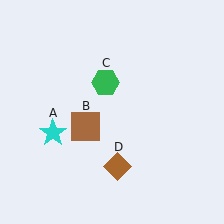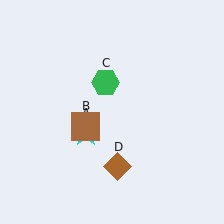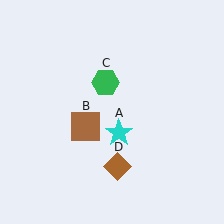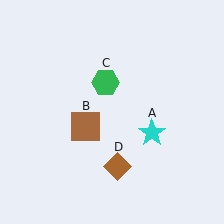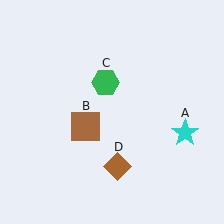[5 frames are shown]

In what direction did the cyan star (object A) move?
The cyan star (object A) moved right.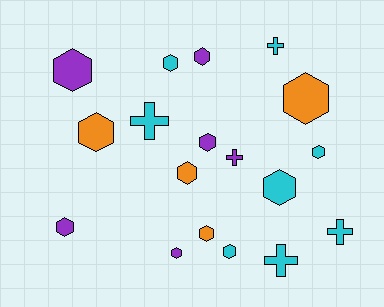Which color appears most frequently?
Cyan, with 8 objects.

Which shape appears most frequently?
Hexagon, with 13 objects.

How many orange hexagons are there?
There are 4 orange hexagons.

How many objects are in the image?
There are 18 objects.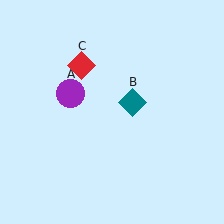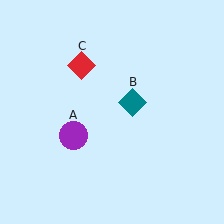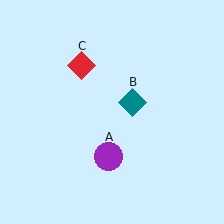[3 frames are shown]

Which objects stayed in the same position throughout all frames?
Teal diamond (object B) and red diamond (object C) remained stationary.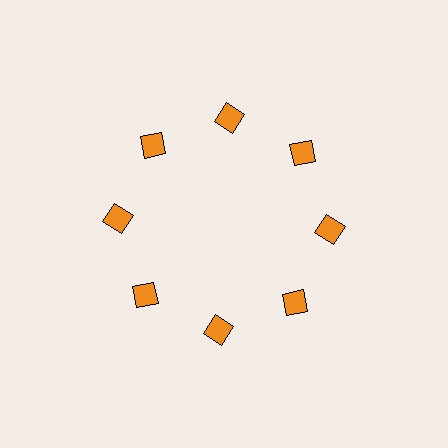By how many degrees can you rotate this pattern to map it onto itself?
The pattern maps onto itself every 45 degrees of rotation.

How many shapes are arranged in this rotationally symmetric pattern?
There are 8 shapes, arranged in 8 groups of 1.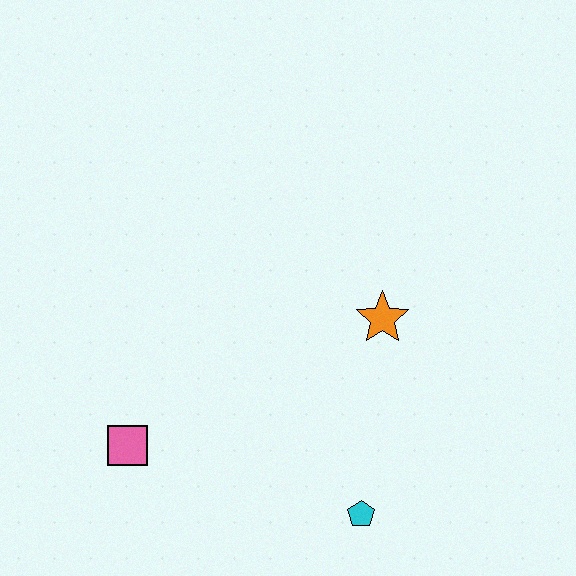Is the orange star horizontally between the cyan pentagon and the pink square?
No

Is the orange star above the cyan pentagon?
Yes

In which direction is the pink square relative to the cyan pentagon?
The pink square is to the left of the cyan pentagon.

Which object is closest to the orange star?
The cyan pentagon is closest to the orange star.